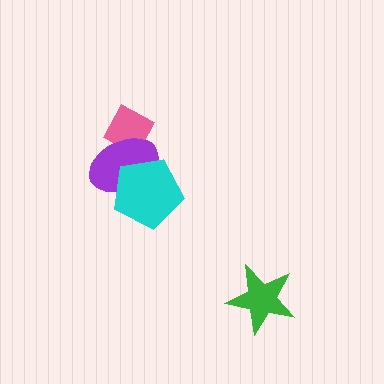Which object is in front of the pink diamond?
The purple ellipse is in front of the pink diamond.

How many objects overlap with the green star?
0 objects overlap with the green star.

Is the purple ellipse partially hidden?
Yes, it is partially covered by another shape.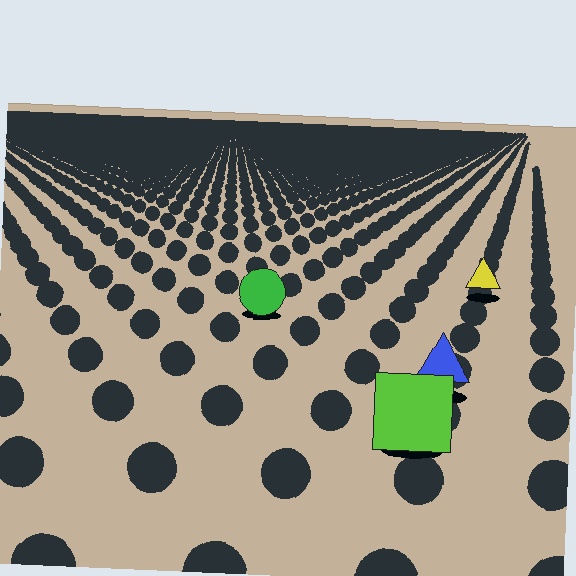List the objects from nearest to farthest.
From nearest to farthest: the lime square, the blue triangle, the green circle, the yellow triangle.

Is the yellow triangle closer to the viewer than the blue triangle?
No. The blue triangle is closer — you can tell from the texture gradient: the ground texture is coarser near it.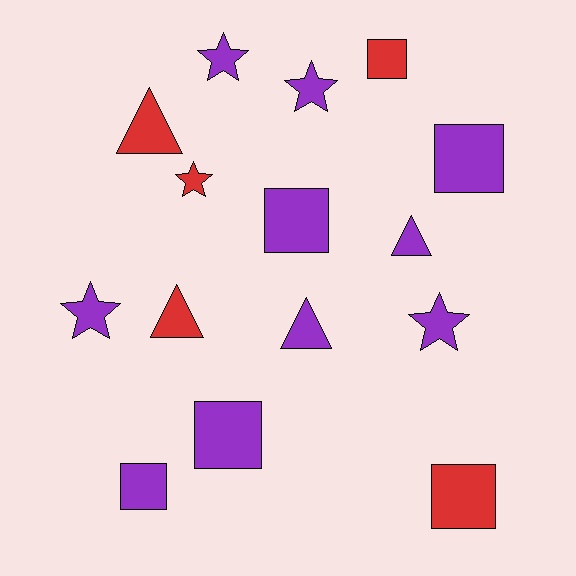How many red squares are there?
There are 2 red squares.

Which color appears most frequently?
Purple, with 10 objects.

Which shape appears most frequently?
Square, with 6 objects.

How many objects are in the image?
There are 15 objects.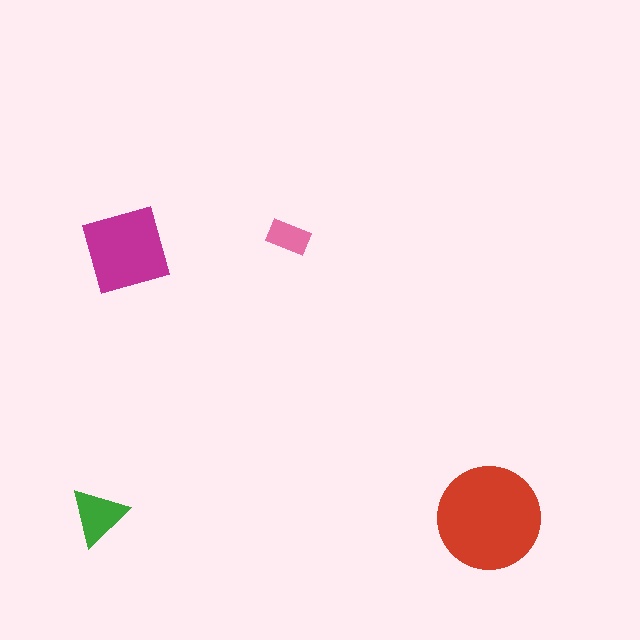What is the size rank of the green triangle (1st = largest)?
3rd.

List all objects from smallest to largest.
The pink rectangle, the green triangle, the magenta diamond, the red circle.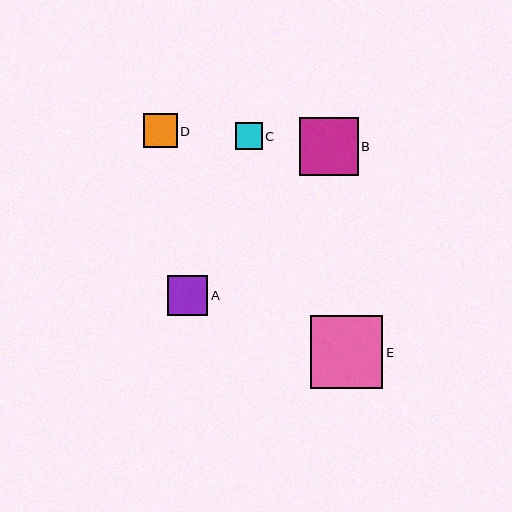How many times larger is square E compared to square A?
Square E is approximately 1.8 times the size of square A.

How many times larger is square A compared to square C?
Square A is approximately 1.5 times the size of square C.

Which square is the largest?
Square E is the largest with a size of approximately 73 pixels.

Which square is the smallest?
Square C is the smallest with a size of approximately 27 pixels.